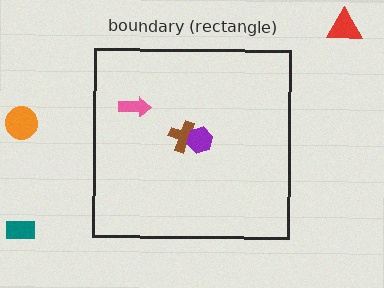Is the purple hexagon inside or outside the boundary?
Inside.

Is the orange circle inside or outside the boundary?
Outside.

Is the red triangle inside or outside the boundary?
Outside.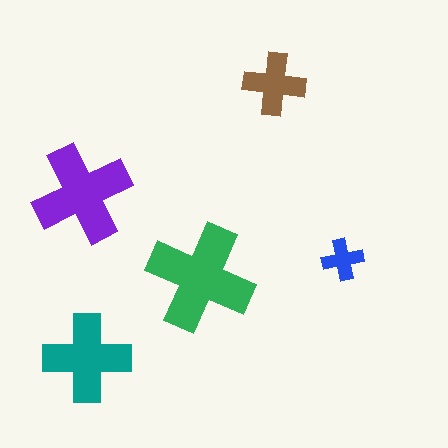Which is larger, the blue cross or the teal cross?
The teal one.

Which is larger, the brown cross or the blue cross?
The brown one.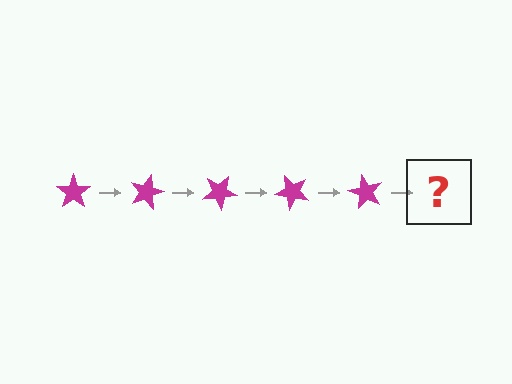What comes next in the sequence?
The next element should be a magenta star rotated 75 degrees.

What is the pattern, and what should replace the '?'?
The pattern is that the star rotates 15 degrees each step. The '?' should be a magenta star rotated 75 degrees.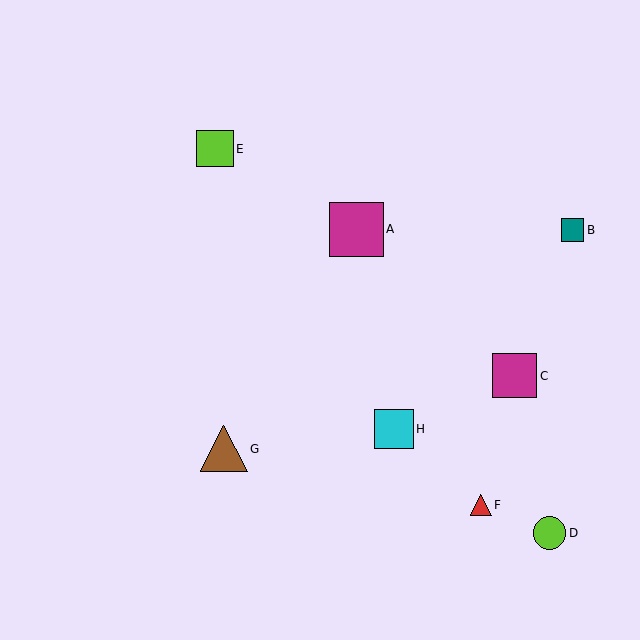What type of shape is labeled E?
Shape E is a lime square.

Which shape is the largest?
The magenta square (labeled A) is the largest.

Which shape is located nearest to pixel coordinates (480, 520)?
The red triangle (labeled F) at (481, 505) is nearest to that location.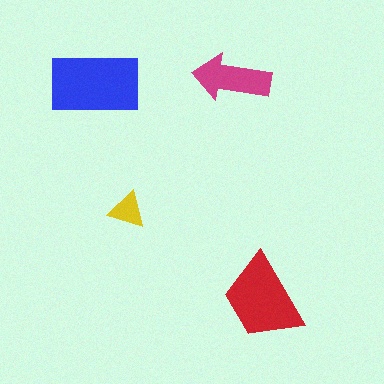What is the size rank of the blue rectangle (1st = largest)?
1st.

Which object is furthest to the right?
The red trapezoid is rightmost.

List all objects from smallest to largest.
The yellow triangle, the magenta arrow, the red trapezoid, the blue rectangle.